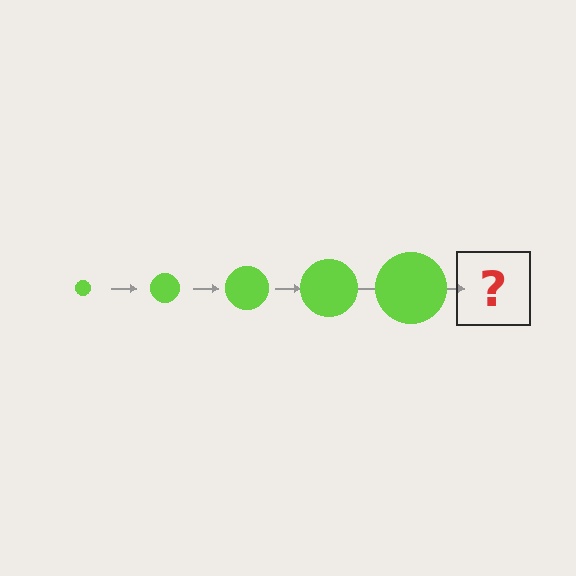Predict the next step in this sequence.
The next step is a lime circle, larger than the previous one.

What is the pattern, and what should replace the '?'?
The pattern is that the circle gets progressively larger each step. The '?' should be a lime circle, larger than the previous one.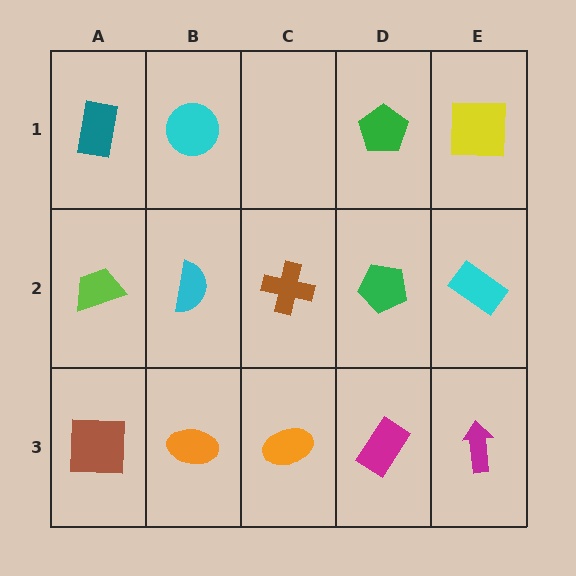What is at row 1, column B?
A cyan circle.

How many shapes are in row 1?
4 shapes.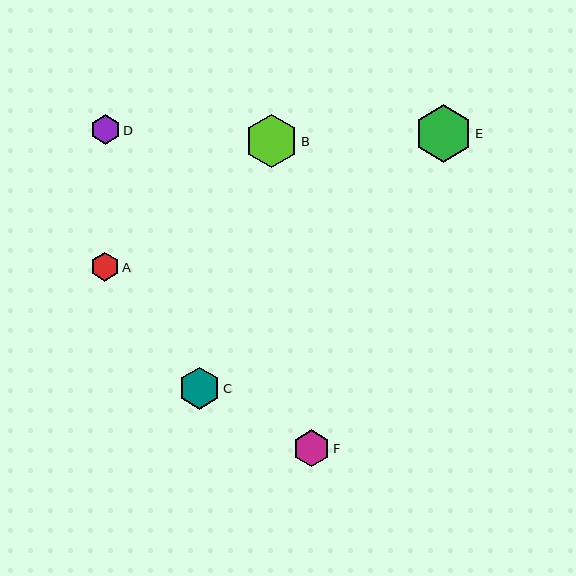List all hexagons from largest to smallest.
From largest to smallest: E, B, C, F, D, A.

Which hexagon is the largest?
Hexagon E is the largest with a size of approximately 58 pixels.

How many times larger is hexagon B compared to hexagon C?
Hexagon B is approximately 1.3 times the size of hexagon C.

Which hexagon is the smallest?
Hexagon A is the smallest with a size of approximately 29 pixels.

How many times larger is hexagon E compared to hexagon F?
Hexagon E is approximately 1.6 times the size of hexagon F.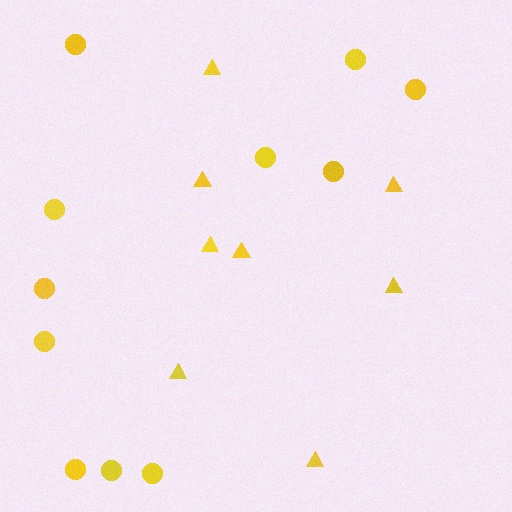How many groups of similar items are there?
There are 2 groups: one group of circles (11) and one group of triangles (8).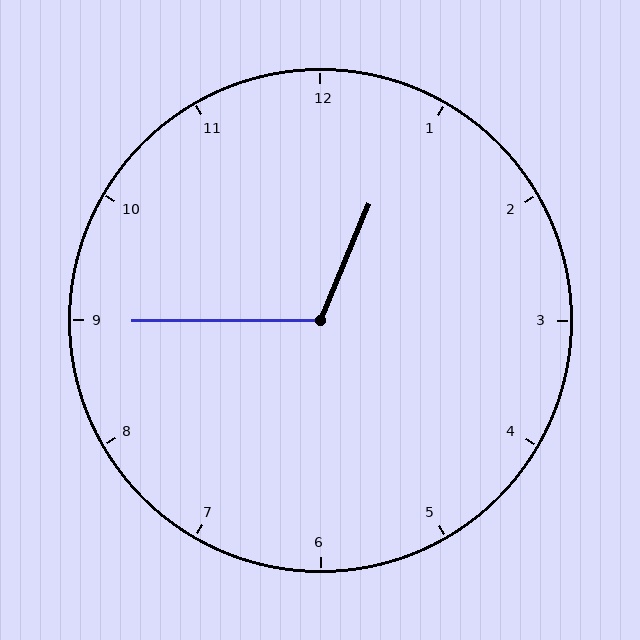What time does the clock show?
12:45.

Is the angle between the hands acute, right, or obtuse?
It is obtuse.